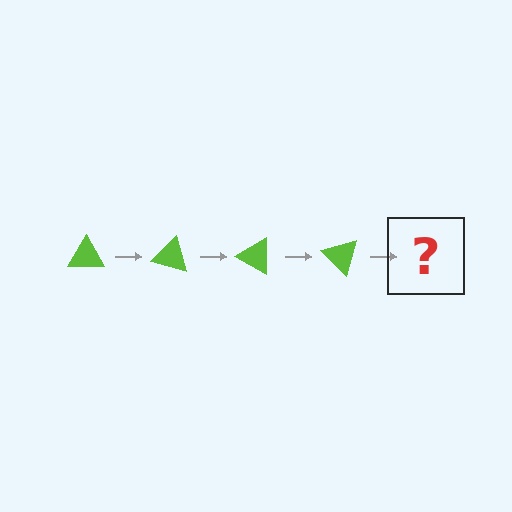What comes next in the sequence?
The next element should be a lime triangle rotated 60 degrees.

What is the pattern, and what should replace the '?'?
The pattern is that the triangle rotates 15 degrees each step. The '?' should be a lime triangle rotated 60 degrees.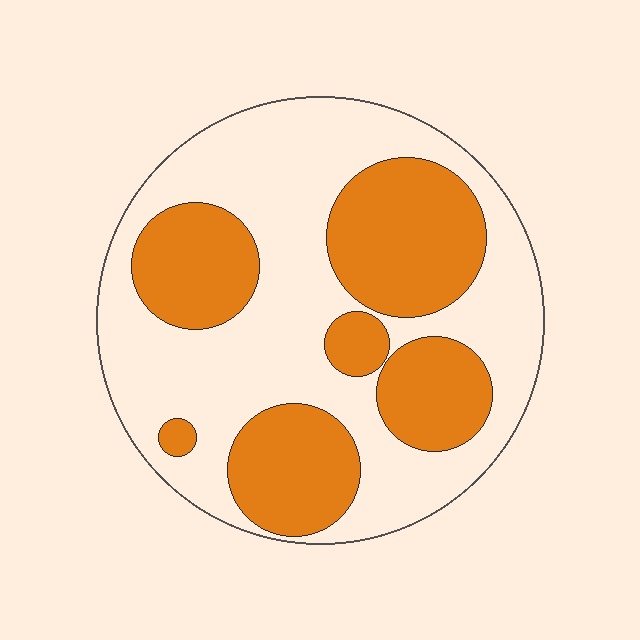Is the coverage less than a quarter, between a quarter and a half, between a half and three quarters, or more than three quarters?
Between a quarter and a half.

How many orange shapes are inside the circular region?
6.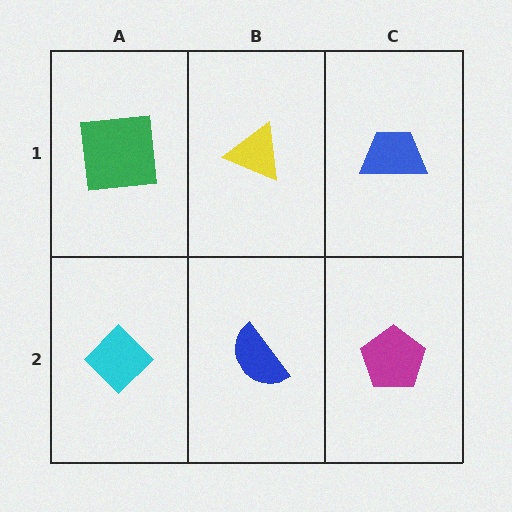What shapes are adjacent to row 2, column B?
A yellow triangle (row 1, column B), a cyan diamond (row 2, column A), a magenta pentagon (row 2, column C).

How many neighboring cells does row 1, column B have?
3.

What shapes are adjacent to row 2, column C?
A blue trapezoid (row 1, column C), a blue semicircle (row 2, column B).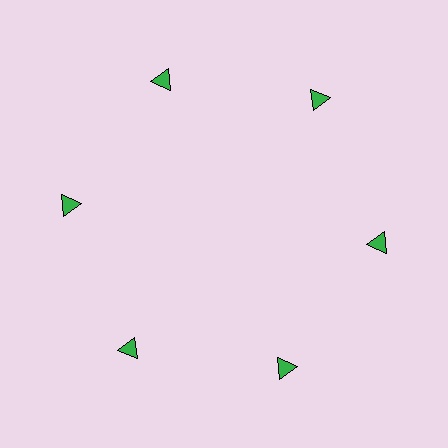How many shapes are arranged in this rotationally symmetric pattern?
There are 6 shapes, arranged in 6 groups of 1.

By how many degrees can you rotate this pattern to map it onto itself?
The pattern maps onto itself every 60 degrees of rotation.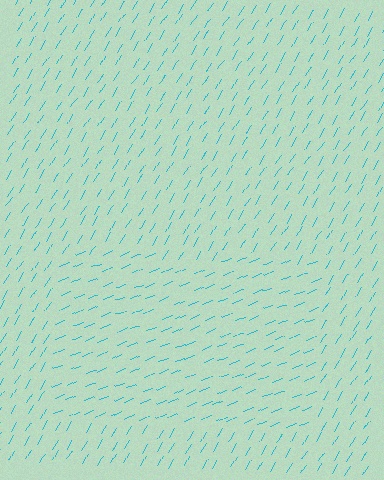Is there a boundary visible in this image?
Yes, there is a texture boundary formed by a change in line orientation.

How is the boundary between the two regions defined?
The boundary is defined purely by a change in line orientation (approximately 36 degrees difference). All lines are the same color and thickness.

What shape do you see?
I see a rectangle.